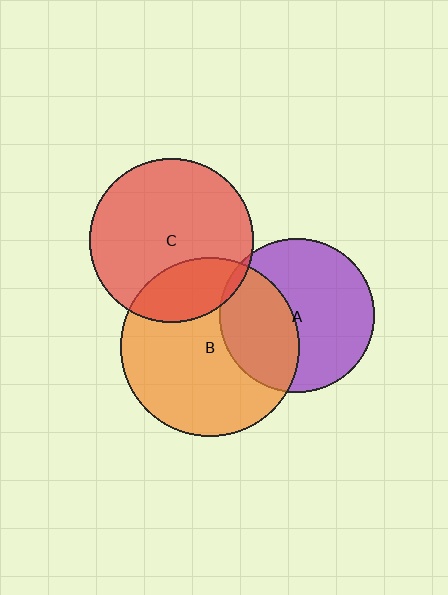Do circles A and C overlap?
Yes.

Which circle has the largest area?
Circle B (orange).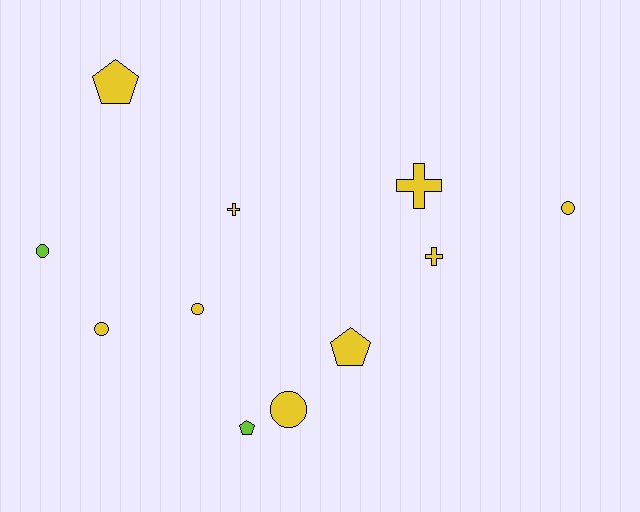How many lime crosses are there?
There are no lime crosses.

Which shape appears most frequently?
Circle, with 5 objects.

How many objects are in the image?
There are 11 objects.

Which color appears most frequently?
Yellow, with 9 objects.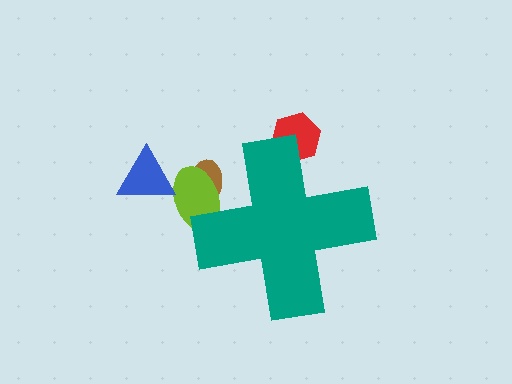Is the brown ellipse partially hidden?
Yes, the brown ellipse is partially hidden behind the teal cross.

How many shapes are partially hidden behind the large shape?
3 shapes are partially hidden.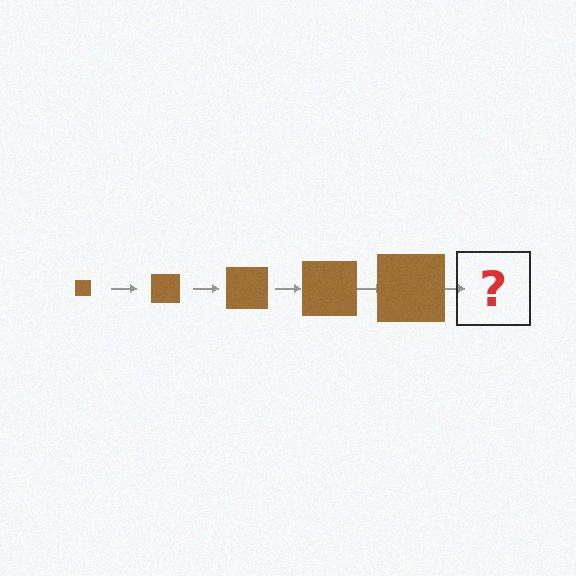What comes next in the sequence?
The next element should be a brown square, larger than the previous one.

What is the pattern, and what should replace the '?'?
The pattern is that the square gets progressively larger each step. The '?' should be a brown square, larger than the previous one.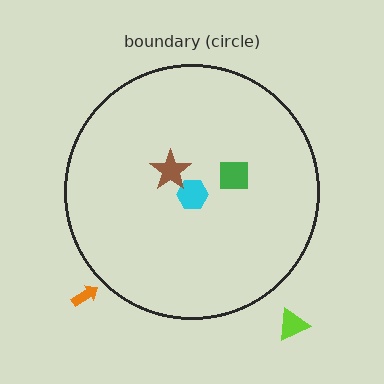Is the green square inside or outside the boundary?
Inside.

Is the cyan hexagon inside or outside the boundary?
Inside.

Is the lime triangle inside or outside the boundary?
Outside.